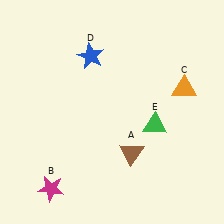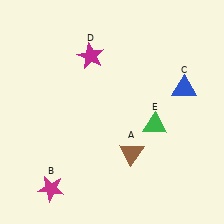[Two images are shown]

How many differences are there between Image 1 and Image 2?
There are 2 differences between the two images.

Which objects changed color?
C changed from orange to blue. D changed from blue to magenta.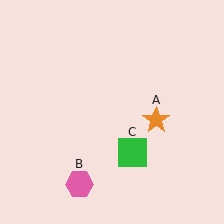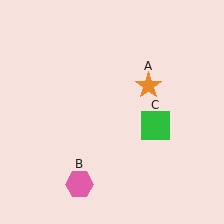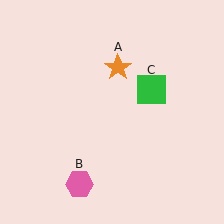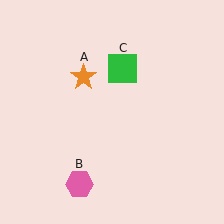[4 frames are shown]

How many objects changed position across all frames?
2 objects changed position: orange star (object A), green square (object C).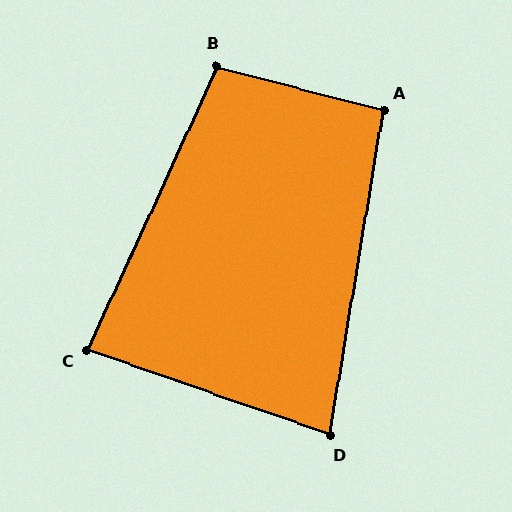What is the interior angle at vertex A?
Approximately 95 degrees (obtuse).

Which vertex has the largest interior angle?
B, at approximately 100 degrees.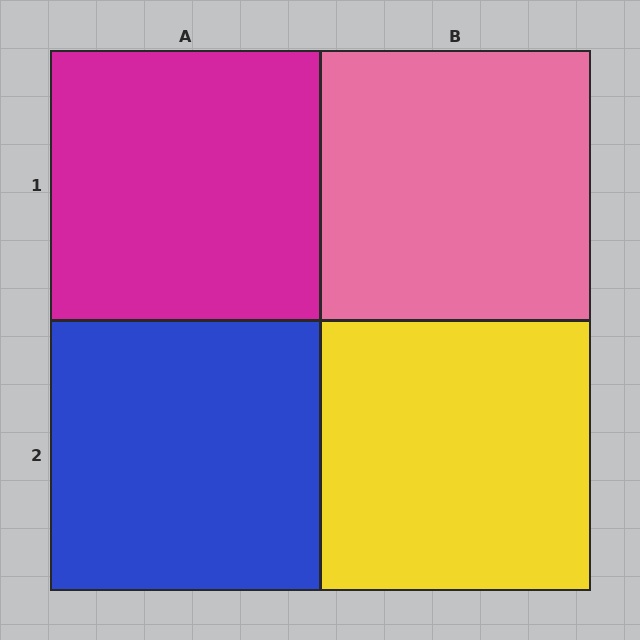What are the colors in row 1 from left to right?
Magenta, pink.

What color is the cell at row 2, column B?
Yellow.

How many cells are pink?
1 cell is pink.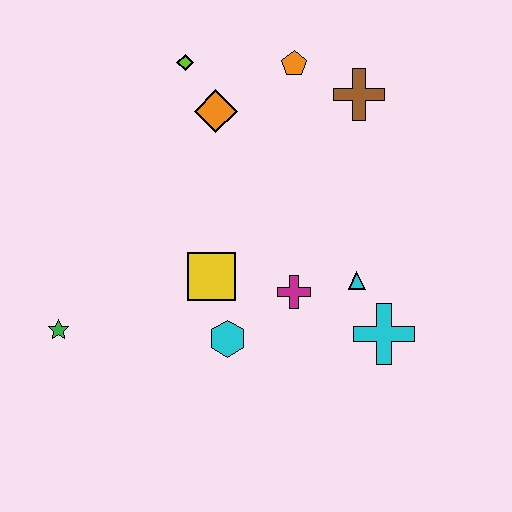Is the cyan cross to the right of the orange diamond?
Yes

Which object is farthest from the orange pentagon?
The green star is farthest from the orange pentagon.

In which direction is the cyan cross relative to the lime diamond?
The cyan cross is below the lime diamond.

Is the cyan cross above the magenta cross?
No